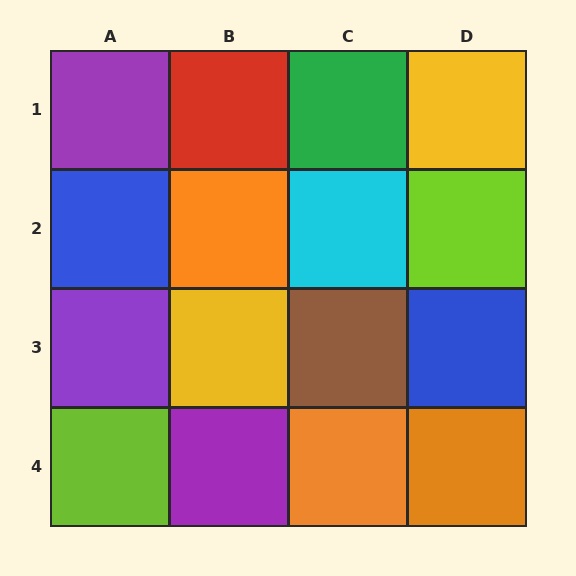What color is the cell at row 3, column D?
Blue.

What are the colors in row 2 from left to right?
Blue, orange, cyan, lime.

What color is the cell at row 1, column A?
Purple.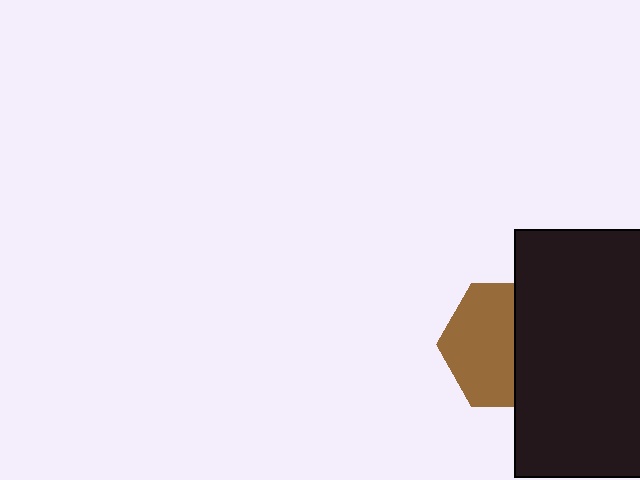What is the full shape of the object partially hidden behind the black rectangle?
The partially hidden object is a brown hexagon.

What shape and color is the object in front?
The object in front is a black rectangle.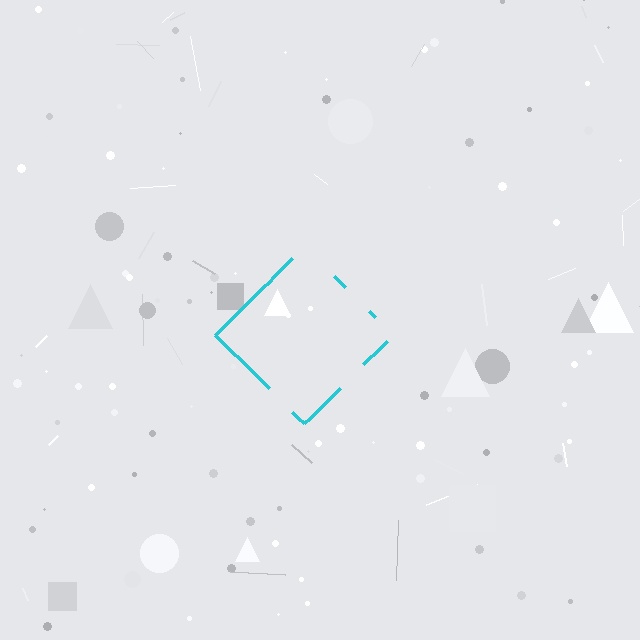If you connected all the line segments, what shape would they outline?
They would outline a diamond.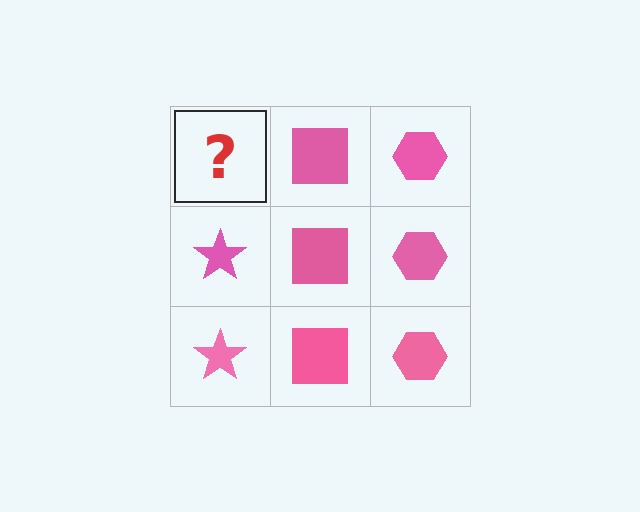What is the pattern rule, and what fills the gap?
The rule is that each column has a consistent shape. The gap should be filled with a pink star.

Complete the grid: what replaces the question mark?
The question mark should be replaced with a pink star.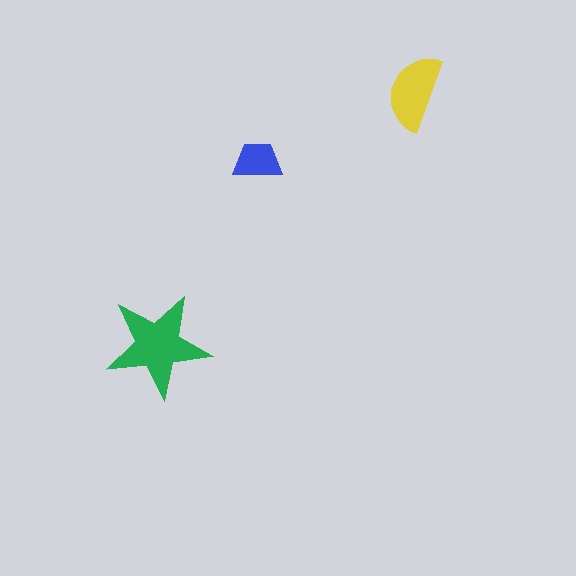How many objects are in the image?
There are 3 objects in the image.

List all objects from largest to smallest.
The green star, the yellow semicircle, the blue trapezoid.